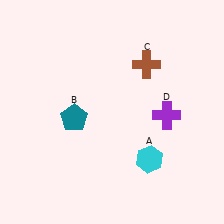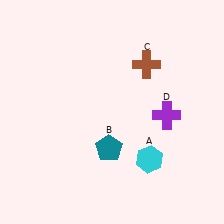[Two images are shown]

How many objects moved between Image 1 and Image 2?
1 object moved between the two images.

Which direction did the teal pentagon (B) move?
The teal pentagon (B) moved right.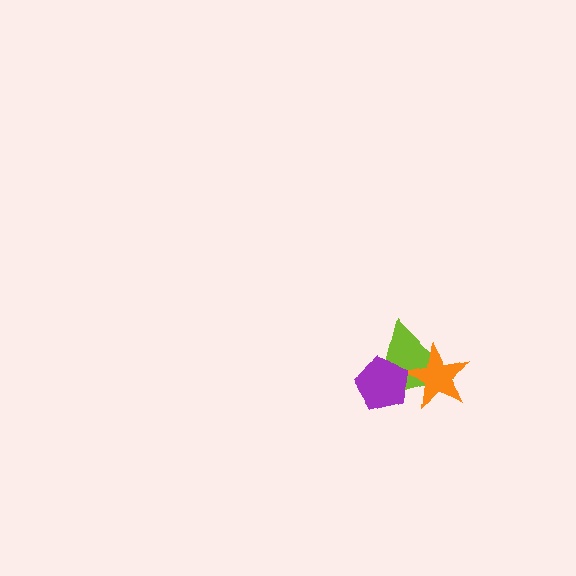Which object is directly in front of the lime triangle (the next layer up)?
The orange star is directly in front of the lime triangle.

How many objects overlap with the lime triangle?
2 objects overlap with the lime triangle.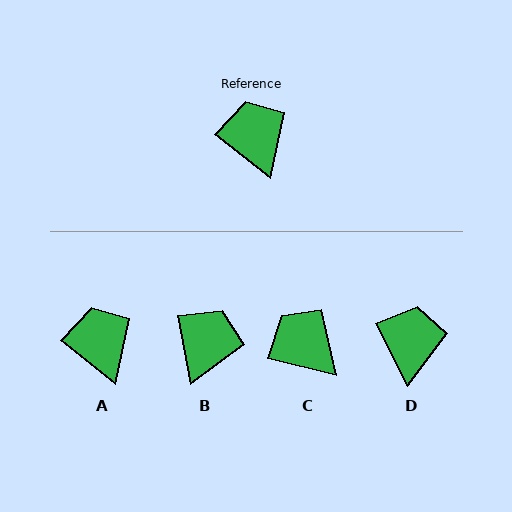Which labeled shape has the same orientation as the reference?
A.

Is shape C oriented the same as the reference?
No, it is off by about 24 degrees.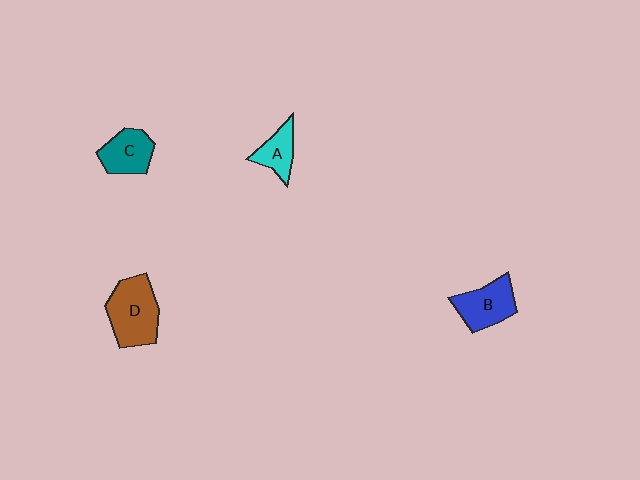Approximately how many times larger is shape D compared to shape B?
Approximately 1.3 times.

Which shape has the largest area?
Shape D (brown).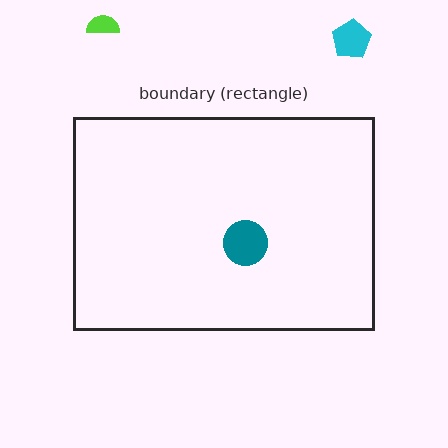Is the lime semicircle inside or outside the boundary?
Outside.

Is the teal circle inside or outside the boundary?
Inside.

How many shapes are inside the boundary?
1 inside, 2 outside.